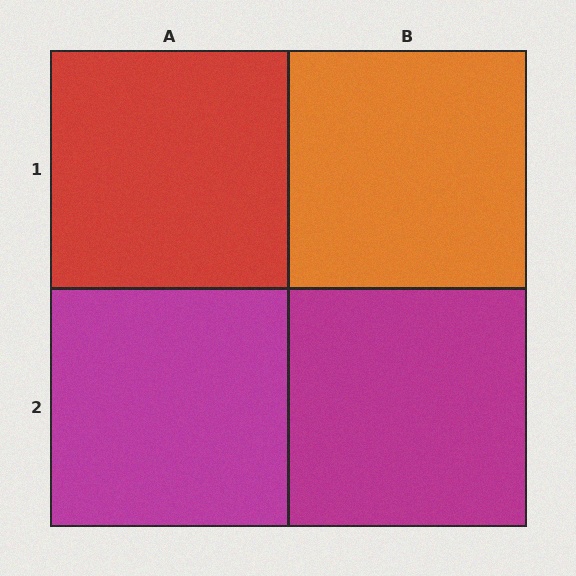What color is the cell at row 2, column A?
Magenta.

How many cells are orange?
1 cell is orange.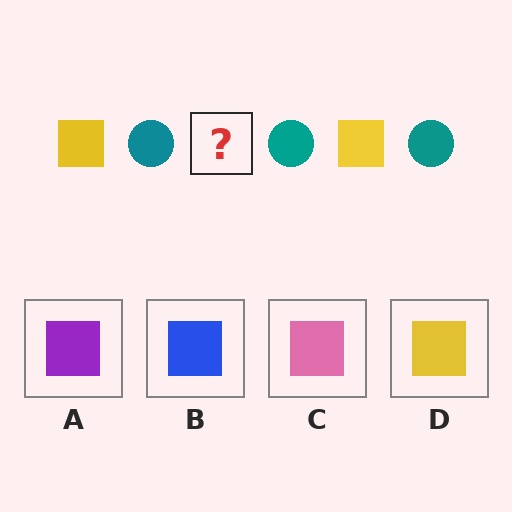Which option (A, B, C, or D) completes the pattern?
D.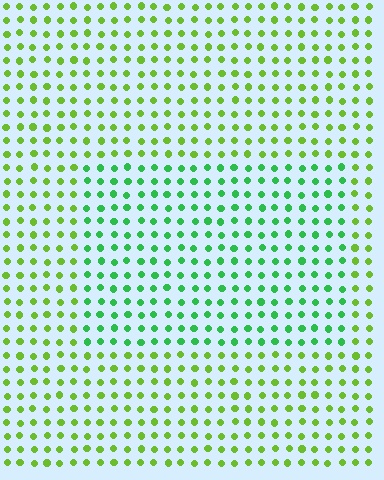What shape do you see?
I see a rectangle.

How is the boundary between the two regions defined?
The boundary is defined purely by a slight shift in hue (about 38 degrees). Spacing, size, and orientation are identical on both sides.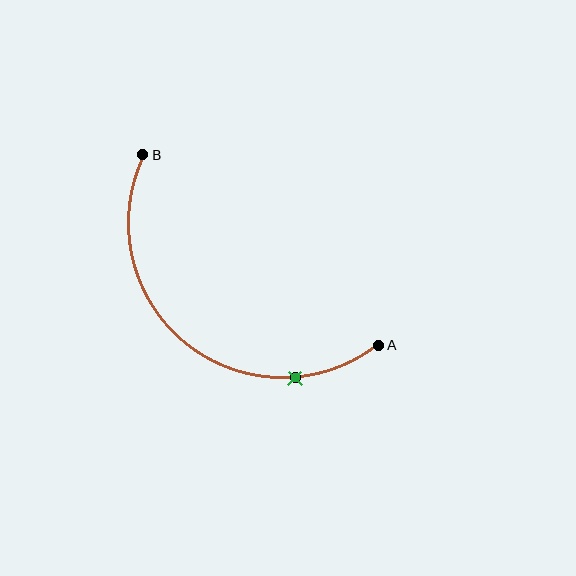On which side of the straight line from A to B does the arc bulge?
The arc bulges below and to the left of the straight line connecting A and B.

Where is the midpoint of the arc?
The arc midpoint is the point on the curve farthest from the straight line joining A and B. It sits below and to the left of that line.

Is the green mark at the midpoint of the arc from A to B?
No. The green mark lies on the arc but is closer to endpoint A. The arc midpoint would be at the point on the curve equidistant along the arc from both A and B.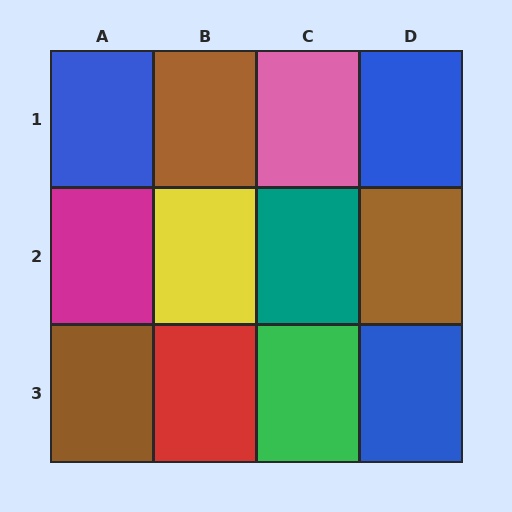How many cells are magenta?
1 cell is magenta.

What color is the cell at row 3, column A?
Brown.